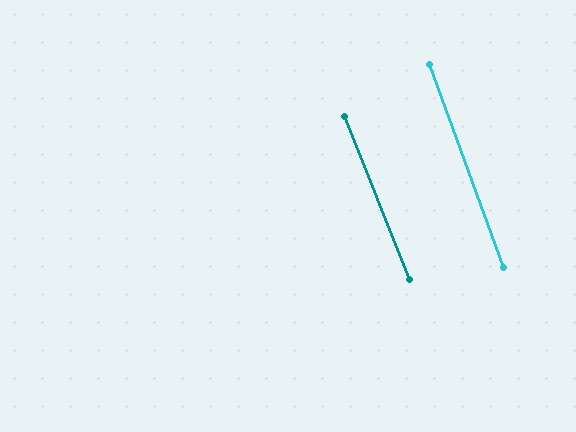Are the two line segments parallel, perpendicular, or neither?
Parallel — their directions differ by only 1.6°.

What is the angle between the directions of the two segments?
Approximately 2 degrees.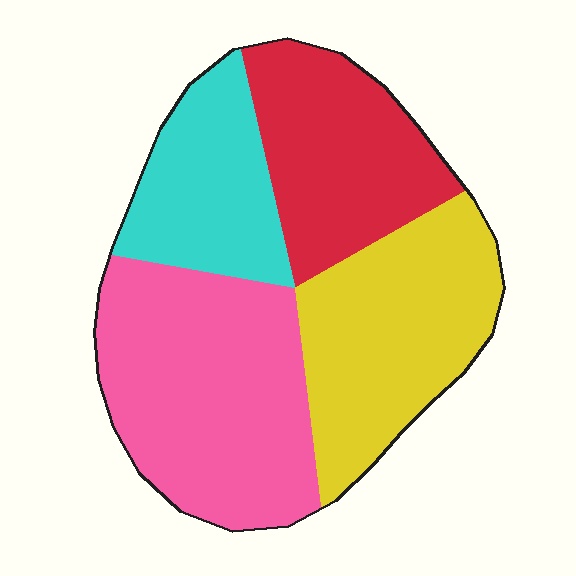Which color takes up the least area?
Cyan, at roughly 20%.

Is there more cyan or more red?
Red.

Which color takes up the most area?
Pink, at roughly 35%.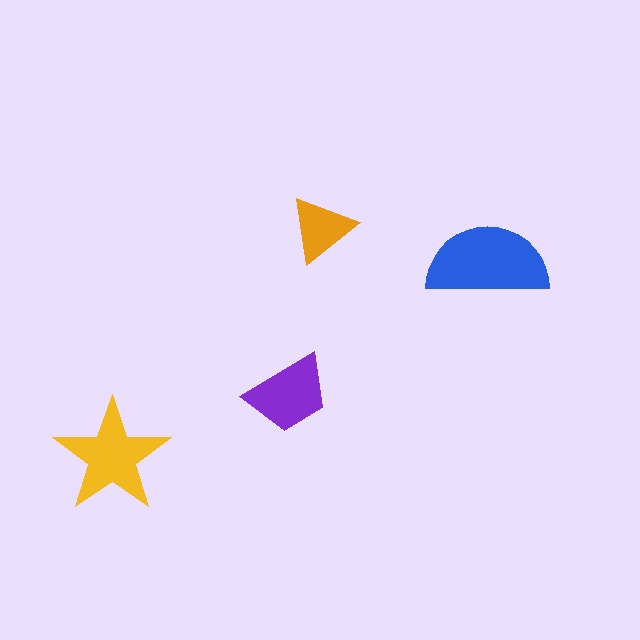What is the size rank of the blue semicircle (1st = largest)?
1st.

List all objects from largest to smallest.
The blue semicircle, the yellow star, the purple trapezoid, the orange triangle.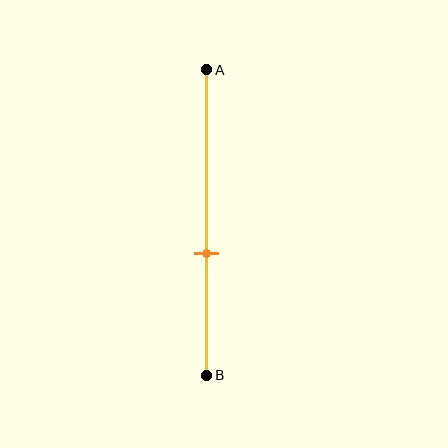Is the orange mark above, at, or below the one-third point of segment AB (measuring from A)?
The orange mark is below the one-third point of segment AB.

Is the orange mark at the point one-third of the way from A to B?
No, the mark is at about 60% from A, not at the 33% one-third point.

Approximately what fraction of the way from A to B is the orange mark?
The orange mark is approximately 60% of the way from A to B.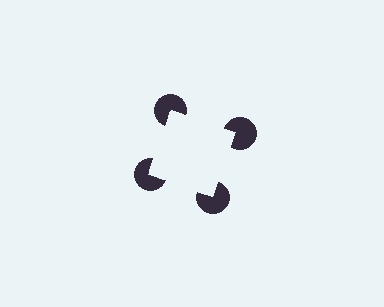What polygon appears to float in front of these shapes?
An illusory square — its edges are inferred from the aligned wedge cuts in the pac-man discs, not physically drawn.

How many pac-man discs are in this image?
There are 4 — one at each vertex of the illusory square.